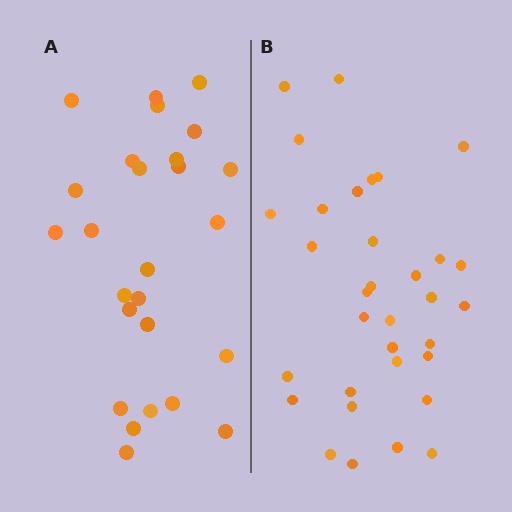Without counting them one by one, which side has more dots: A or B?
Region B (the right region) has more dots.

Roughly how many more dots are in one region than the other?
Region B has roughly 8 or so more dots than region A.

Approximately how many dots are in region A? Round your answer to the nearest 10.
About 30 dots. (The exact count is 26, which rounds to 30.)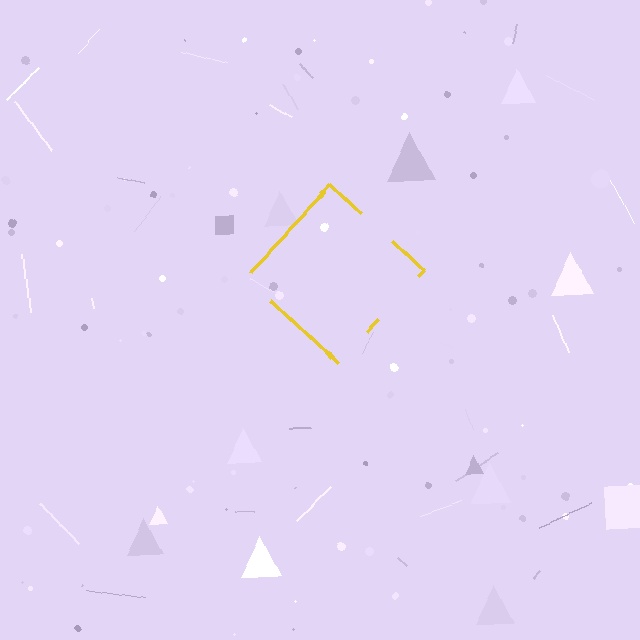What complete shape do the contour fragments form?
The contour fragments form a diamond.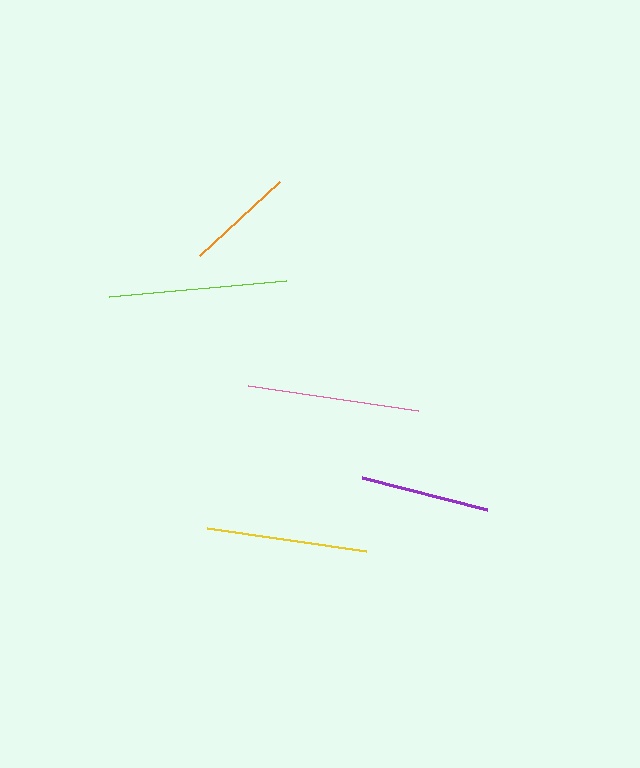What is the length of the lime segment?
The lime segment is approximately 178 pixels long.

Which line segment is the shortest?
The orange line is the shortest at approximately 109 pixels.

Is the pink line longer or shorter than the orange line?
The pink line is longer than the orange line.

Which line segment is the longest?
The lime line is the longest at approximately 178 pixels.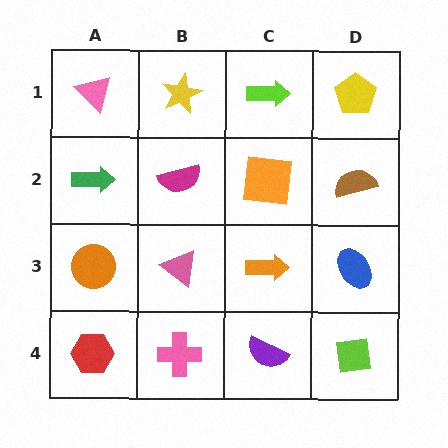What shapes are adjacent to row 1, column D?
A brown semicircle (row 2, column D), a lime arrow (row 1, column C).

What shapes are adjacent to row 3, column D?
A brown semicircle (row 2, column D), a lime square (row 4, column D), an orange arrow (row 3, column C).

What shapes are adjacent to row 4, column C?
An orange arrow (row 3, column C), a pink cross (row 4, column B), a lime square (row 4, column D).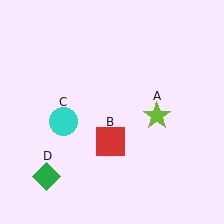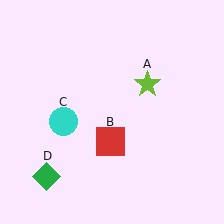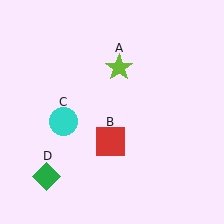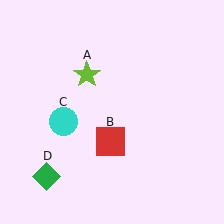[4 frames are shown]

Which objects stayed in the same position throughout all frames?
Red square (object B) and cyan circle (object C) and green diamond (object D) remained stationary.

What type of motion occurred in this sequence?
The lime star (object A) rotated counterclockwise around the center of the scene.